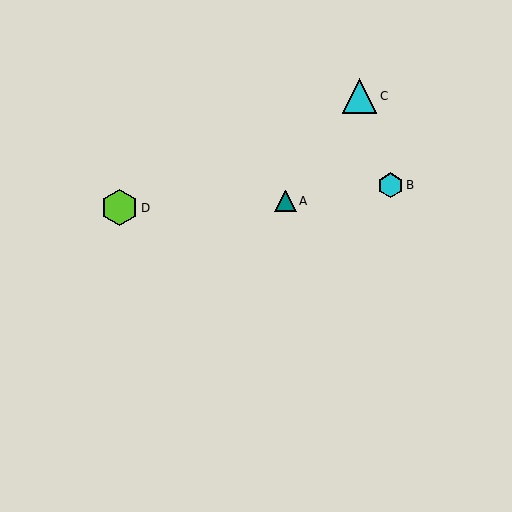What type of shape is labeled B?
Shape B is a cyan hexagon.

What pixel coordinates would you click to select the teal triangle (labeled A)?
Click at (285, 201) to select the teal triangle A.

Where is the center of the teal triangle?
The center of the teal triangle is at (285, 201).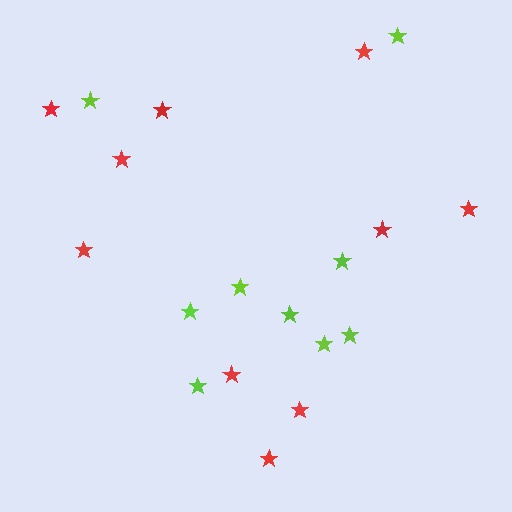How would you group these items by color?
There are 2 groups: one group of lime stars (9) and one group of red stars (10).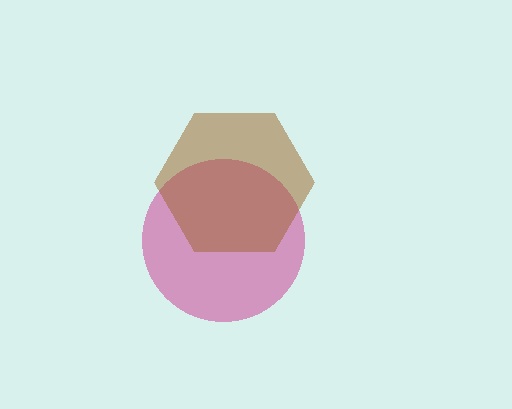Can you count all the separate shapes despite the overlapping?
Yes, there are 2 separate shapes.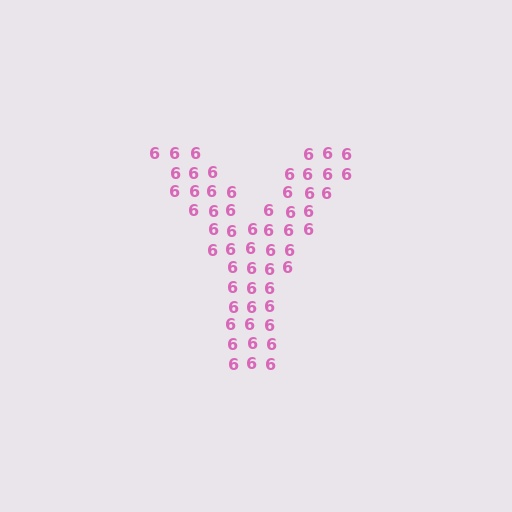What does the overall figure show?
The overall figure shows the letter Y.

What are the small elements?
The small elements are digit 6's.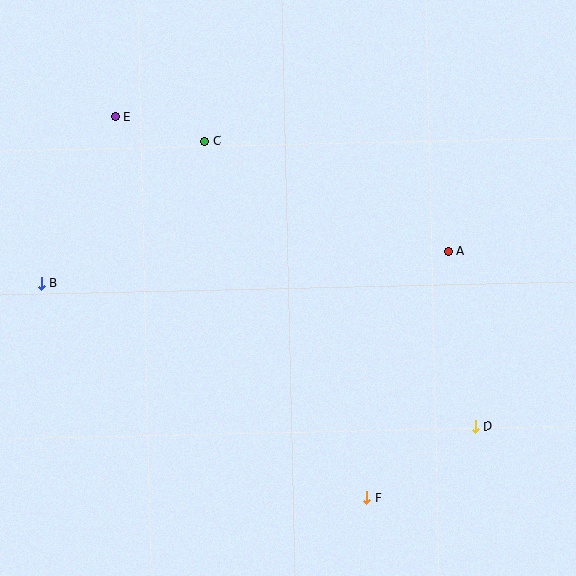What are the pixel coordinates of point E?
Point E is at (115, 117).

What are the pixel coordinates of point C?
Point C is at (205, 141).